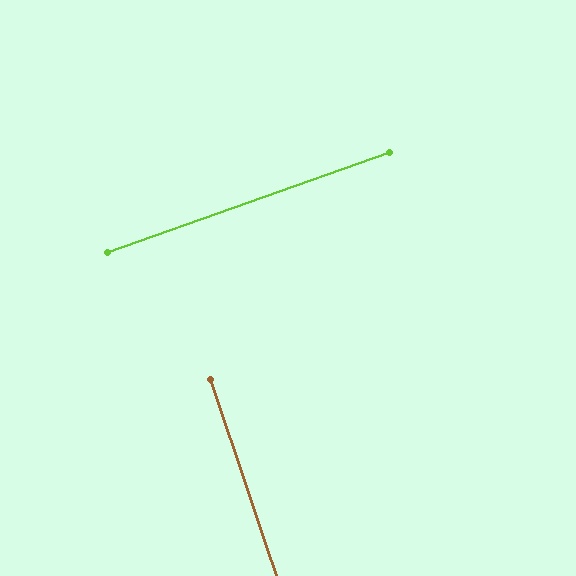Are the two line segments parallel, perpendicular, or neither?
Perpendicular — they meet at approximately 89°.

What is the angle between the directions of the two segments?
Approximately 89 degrees.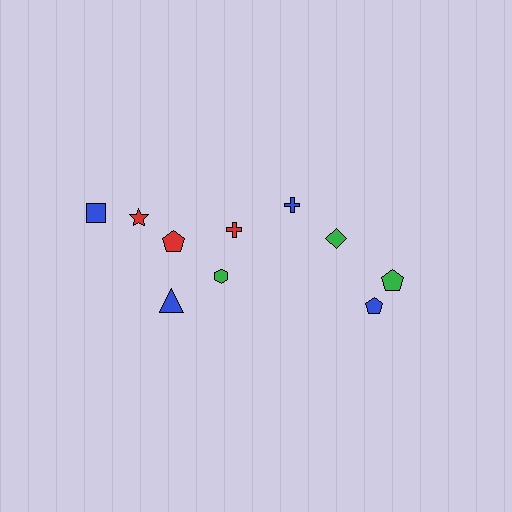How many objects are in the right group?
There are 4 objects.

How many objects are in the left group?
There are 6 objects.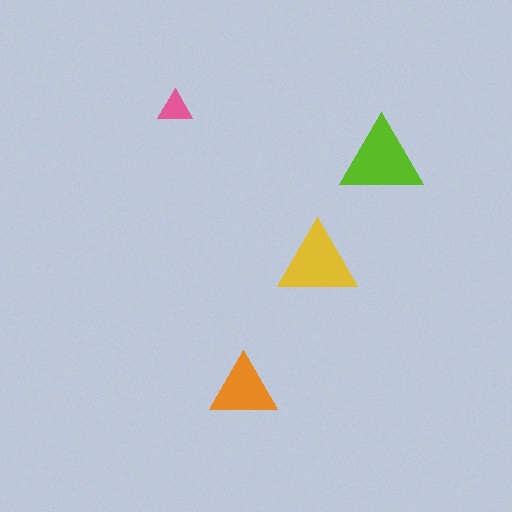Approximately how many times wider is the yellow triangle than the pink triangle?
About 2.5 times wider.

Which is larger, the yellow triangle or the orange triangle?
The yellow one.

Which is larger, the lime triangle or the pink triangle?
The lime one.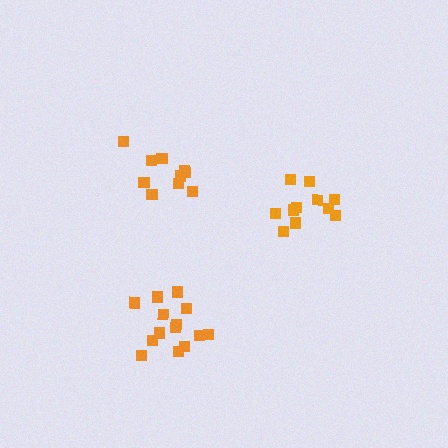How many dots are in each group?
Group 1: 14 dots, Group 2: 10 dots, Group 3: 11 dots (35 total).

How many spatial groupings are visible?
There are 3 spatial groupings.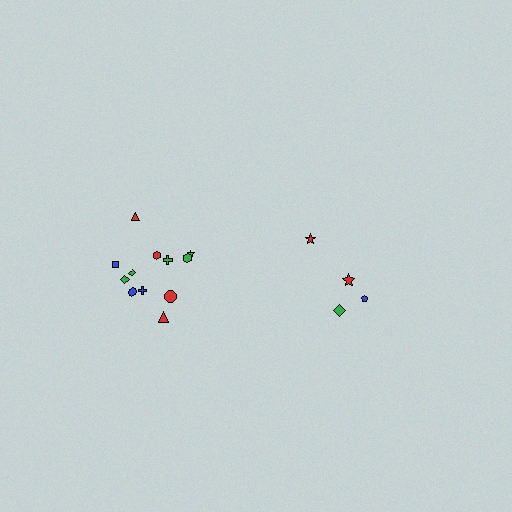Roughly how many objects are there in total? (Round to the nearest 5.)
Roughly 15 objects in total.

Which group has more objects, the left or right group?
The left group.